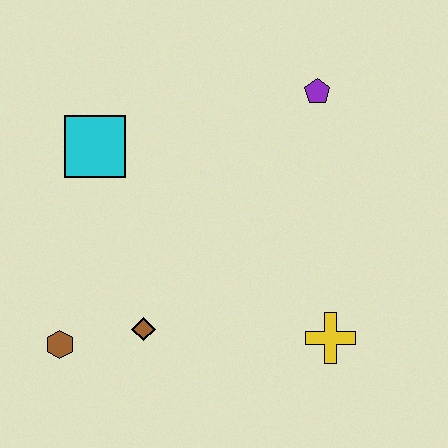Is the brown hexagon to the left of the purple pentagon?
Yes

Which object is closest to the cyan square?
The brown diamond is closest to the cyan square.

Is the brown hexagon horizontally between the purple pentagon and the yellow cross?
No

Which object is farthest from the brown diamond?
The purple pentagon is farthest from the brown diamond.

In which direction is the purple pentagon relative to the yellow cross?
The purple pentagon is above the yellow cross.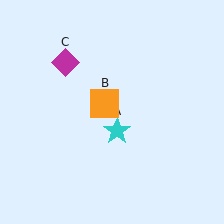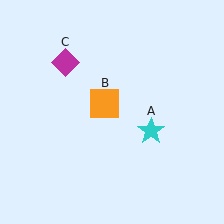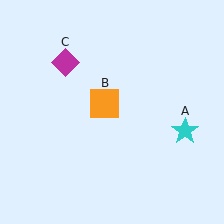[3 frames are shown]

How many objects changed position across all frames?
1 object changed position: cyan star (object A).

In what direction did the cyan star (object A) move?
The cyan star (object A) moved right.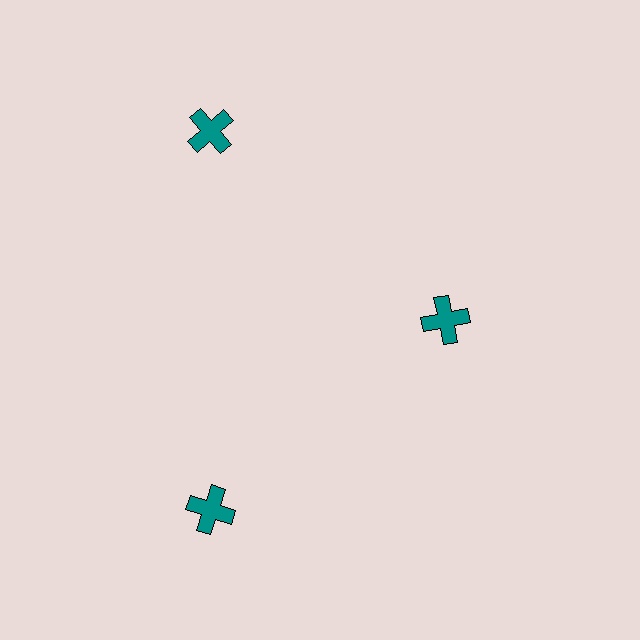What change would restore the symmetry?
The symmetry would be restored by moving it outward, back onto the ring so that all 3 crosses sit at equal angles and equal distance from the center.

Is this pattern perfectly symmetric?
No. The 3 teal crosses are arranged in a ring, but one element near the 3 o'clock position is pulled inward toward the center, breaking the 3-fold rotational symmetry.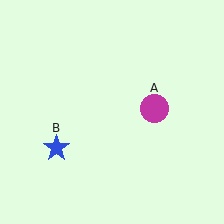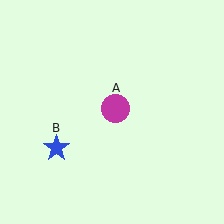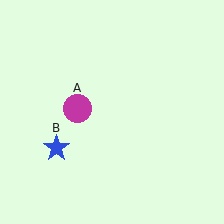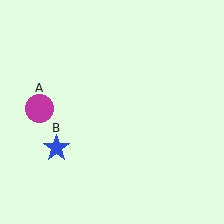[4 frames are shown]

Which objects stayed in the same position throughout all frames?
Blue star (object B) remained stationary.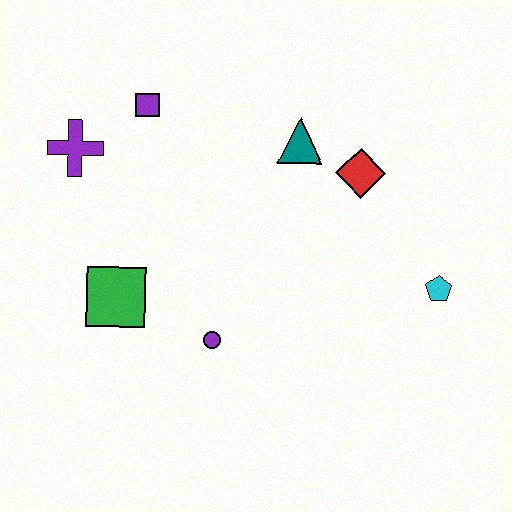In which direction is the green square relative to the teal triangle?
The green square is to the left of the teal triangle.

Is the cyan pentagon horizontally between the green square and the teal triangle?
No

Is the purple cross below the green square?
No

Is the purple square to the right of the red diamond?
No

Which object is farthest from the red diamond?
The purple cross is farthest from the red diamond.